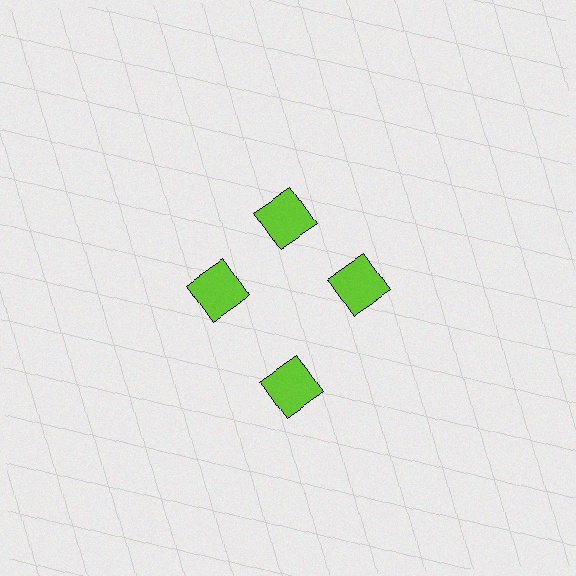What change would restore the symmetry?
The symmetry would be restored by moving it inward, back onto the ring so that all 4 squares sit at equal angles and equal distance from the center.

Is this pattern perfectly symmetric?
No. The 4 lime squares are arranged in a ring, but one element near the 6 o'clock position is pushed outward from the center, breaking the 4-fold rotational symmetry.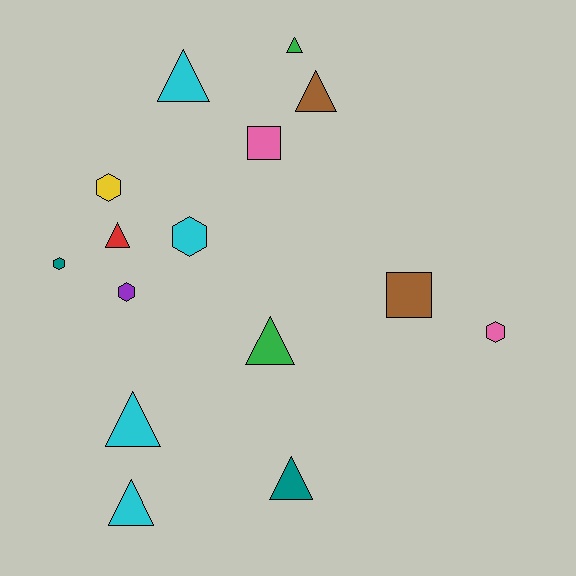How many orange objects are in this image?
There are no orange objects.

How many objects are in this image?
There are 15 objects.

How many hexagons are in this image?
There are 5 hexagons.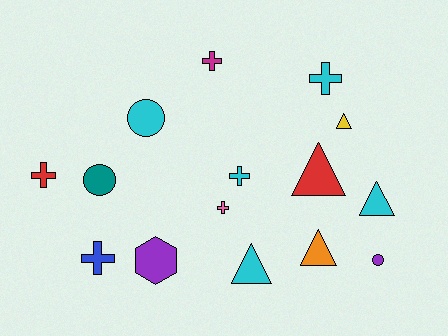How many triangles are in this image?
There are 5 triangles.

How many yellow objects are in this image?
There is 1 yellow object.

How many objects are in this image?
There are 15 objects.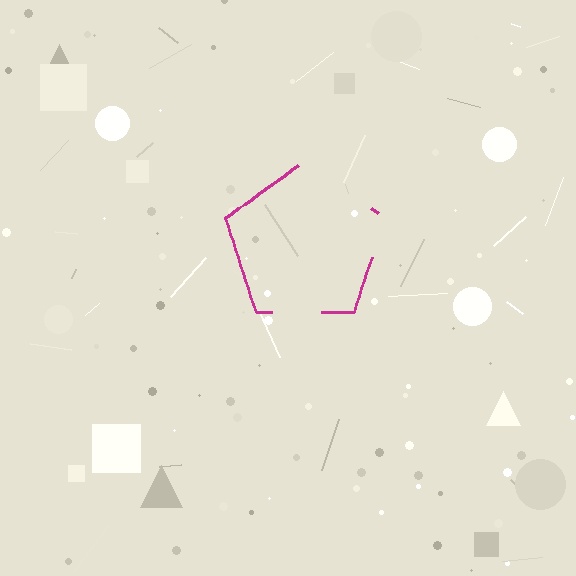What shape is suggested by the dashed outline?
The dashed outline suggests a pentagon.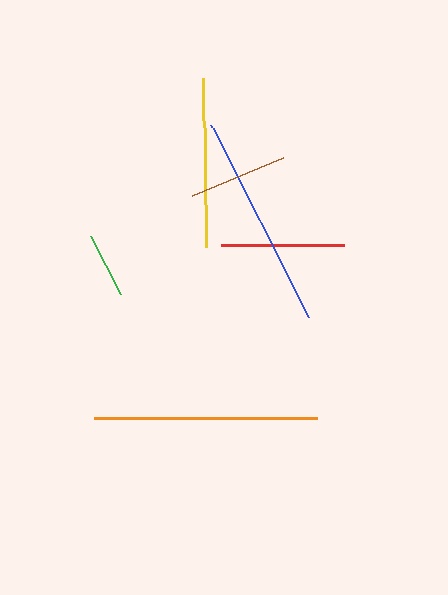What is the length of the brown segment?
The brown segment is approximately 99 pixels long.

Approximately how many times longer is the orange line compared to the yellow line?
The orange line is approximately 1.3 times the length of the yellow line.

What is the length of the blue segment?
The blue segment is approximately 215 pixels long.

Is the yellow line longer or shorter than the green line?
The yellow line is longer than the green line.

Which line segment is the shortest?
The green line is the shortest at approximately 65 pixels.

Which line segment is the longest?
The orange line is the longest at approximately 223 pixels.